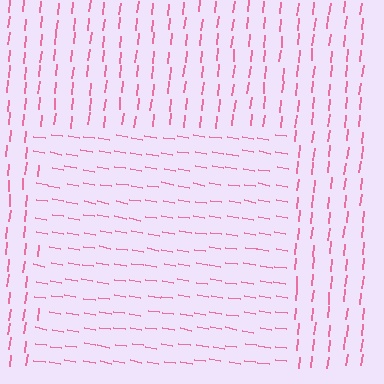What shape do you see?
I see a rectangle.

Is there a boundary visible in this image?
Yes, there is a texture boundary formed by a change in line orientation.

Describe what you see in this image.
The image is filled with small pink line segments. A rectangle region in the image has lines oriented differently from the surrounding lines, creating a visible texture boundary.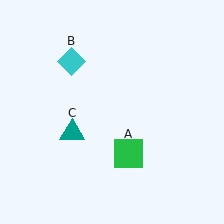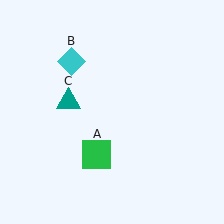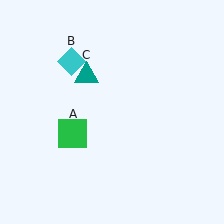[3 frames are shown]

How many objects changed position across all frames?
2 objects changed position: green square (object A), teal triangle (object C).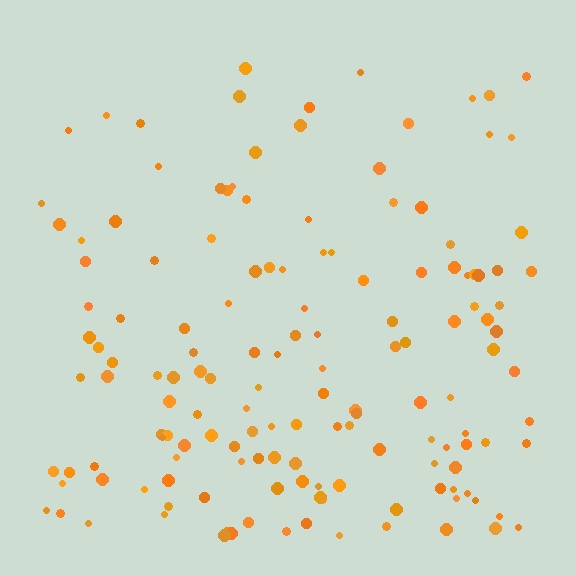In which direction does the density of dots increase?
From top to bottom, with the bottom side densest.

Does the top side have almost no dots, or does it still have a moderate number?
Still a moderate number, just noticeably fewer than the bottom.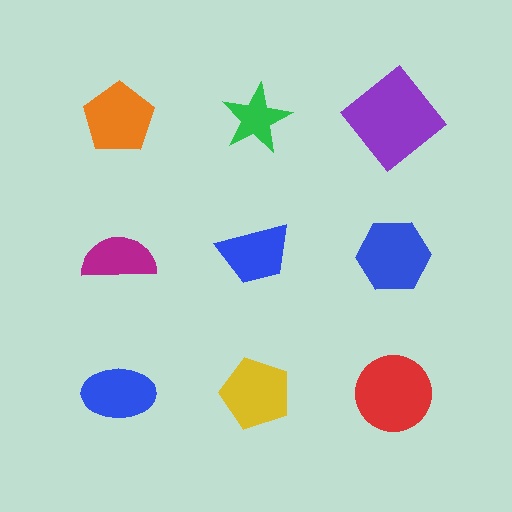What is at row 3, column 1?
A blue ellipse.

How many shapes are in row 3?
3 shapes.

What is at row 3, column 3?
A red circle.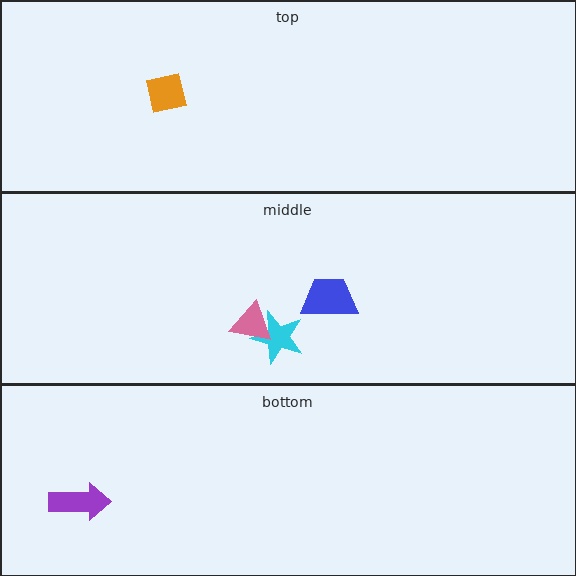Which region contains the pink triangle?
The middle region.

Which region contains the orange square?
The top region.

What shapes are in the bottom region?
The purple arrow.